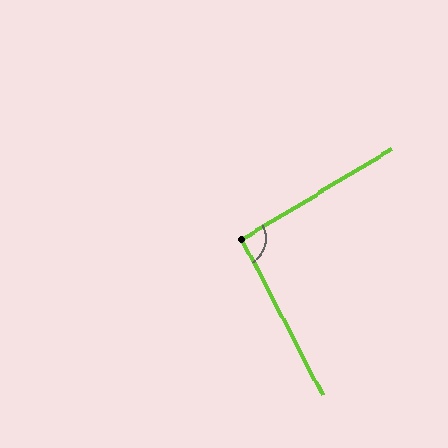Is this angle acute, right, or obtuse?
It is approximately a right angle.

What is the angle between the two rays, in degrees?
Approximately 94 degrees.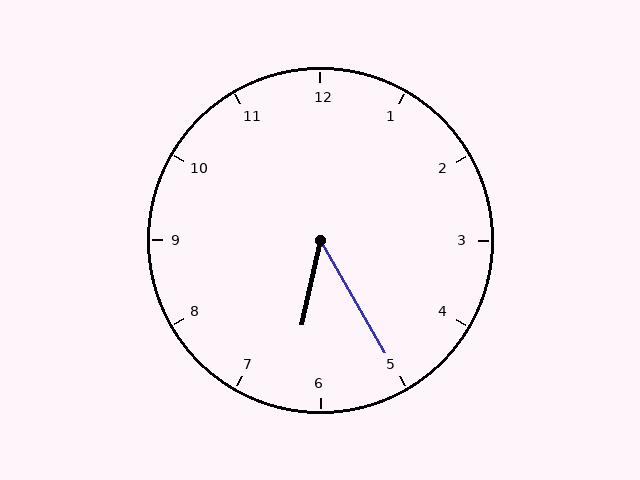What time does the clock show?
6:25.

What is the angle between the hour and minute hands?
Approximately 42 degrees.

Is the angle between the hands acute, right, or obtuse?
It is acute.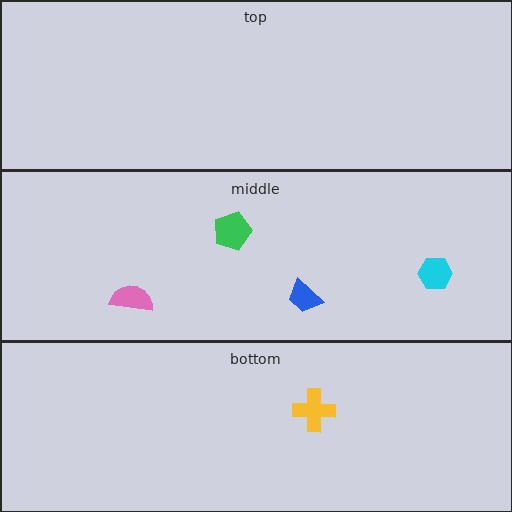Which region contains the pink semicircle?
The middle region.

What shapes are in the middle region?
The blue trapezoid, the green pentagon, the cyan hexagon, the pink semicircle.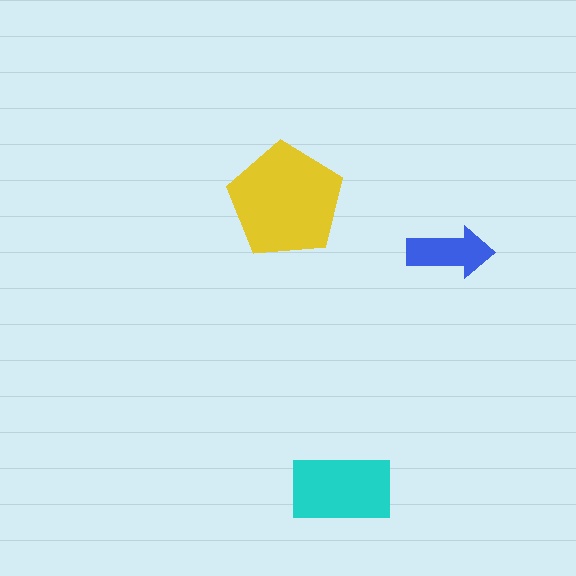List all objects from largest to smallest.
The yellow pentagon, the cyan rectangle, the blue arrow.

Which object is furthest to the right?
The blue arrow is rightmost.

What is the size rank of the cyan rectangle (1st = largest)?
2nd.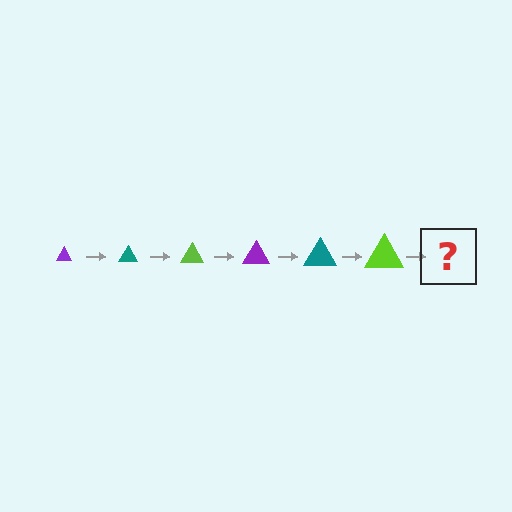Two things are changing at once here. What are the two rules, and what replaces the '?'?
The two rules are that the triangle grows larger each step and the color cycles through purple, teal, and lime. The '?' should be a purple triangle, larger than the previous one.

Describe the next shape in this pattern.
It should be a purple triangle, larger than the previous one.